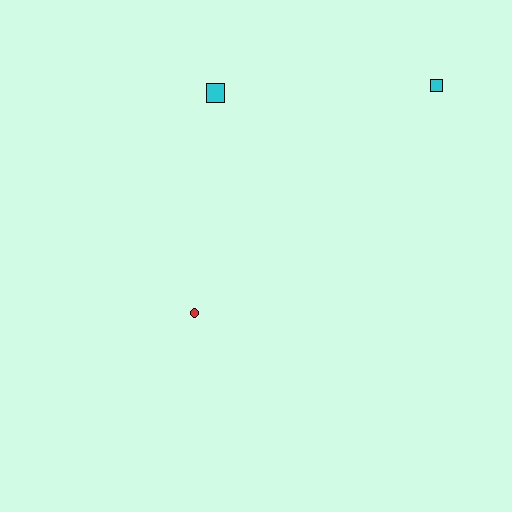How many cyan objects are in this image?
There are 2 cyan objects.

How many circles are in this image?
There is 1 circle.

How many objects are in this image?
There are 3 objects.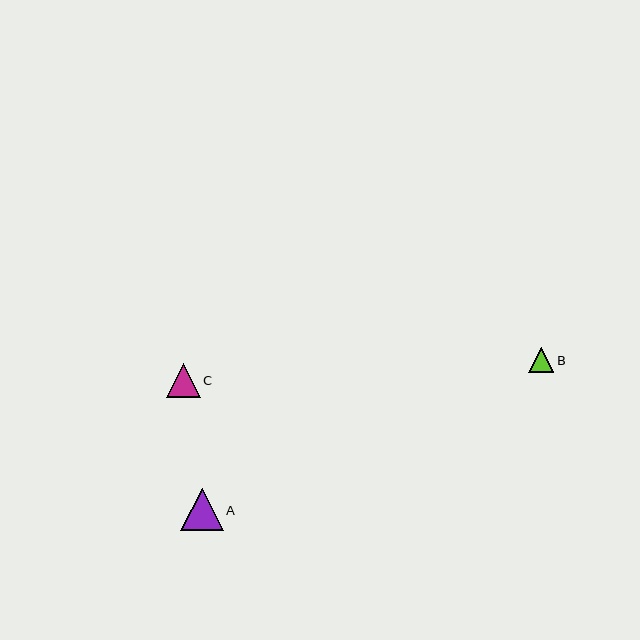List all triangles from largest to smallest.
From largest to smallest: A, C, B.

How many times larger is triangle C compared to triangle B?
Triangle C is approximately 1.4 times the size of triangle B.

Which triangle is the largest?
Triangle A is the largest with a size of approximately 42 pixels.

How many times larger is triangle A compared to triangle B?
Triangle A is approximately 1.7 times the size of triangle B.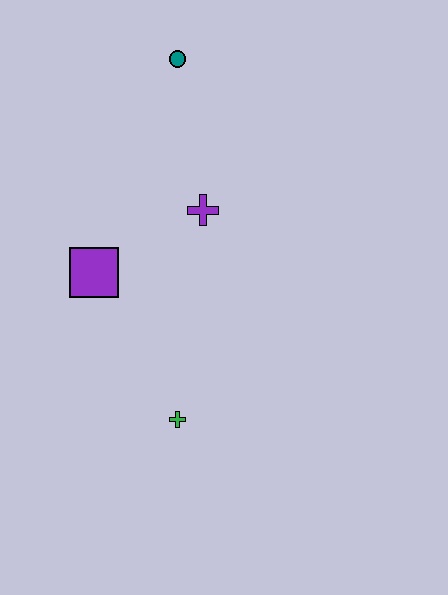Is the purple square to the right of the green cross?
No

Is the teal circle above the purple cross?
Yes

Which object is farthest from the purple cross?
The green cross is farthest from the purple cross.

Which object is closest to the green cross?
The purple square is closest to the green cross.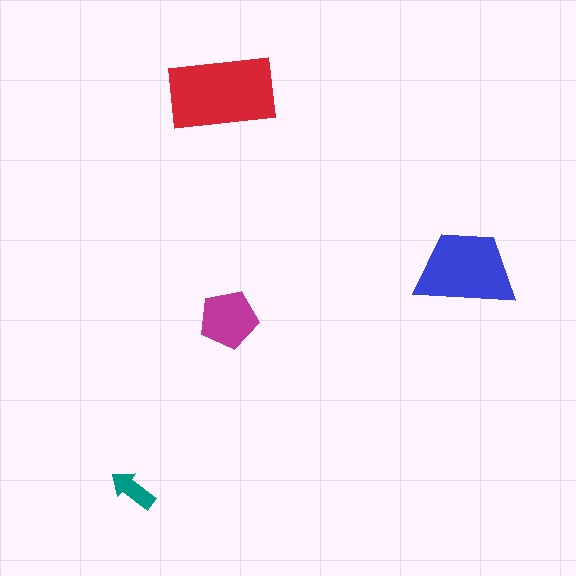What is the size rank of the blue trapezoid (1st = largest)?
2nd.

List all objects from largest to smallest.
The red rectangle, the blue trapezoid, the magenta pentagon, the teal arrow.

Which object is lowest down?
The teal arrow is bottommost.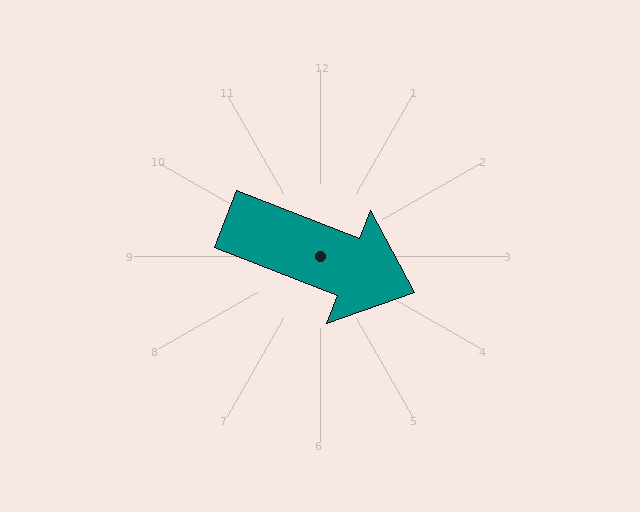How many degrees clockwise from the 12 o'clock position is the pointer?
Approximately 111 degrees.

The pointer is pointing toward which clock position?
Roughly 4 o'clock.